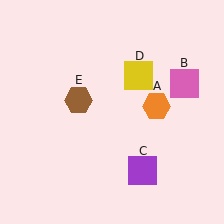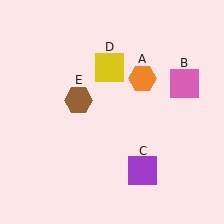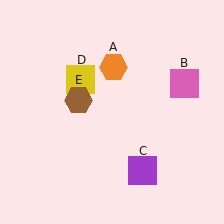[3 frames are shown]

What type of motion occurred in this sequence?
The orange hexagon (object A), yellow square (object D) rotated counterclockwise around the center of the scene.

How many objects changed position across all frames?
2 objects changed position: orange hexagon (object A), yellow square (object D).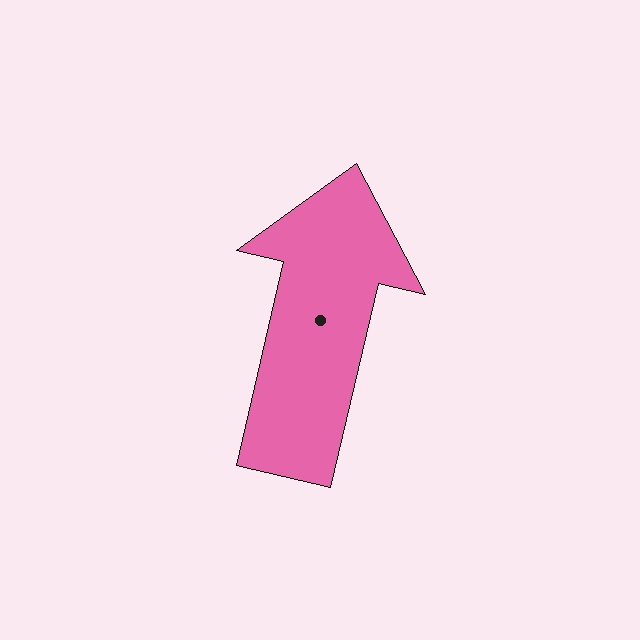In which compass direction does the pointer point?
North.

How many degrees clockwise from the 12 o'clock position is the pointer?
Approximately 13 degrees.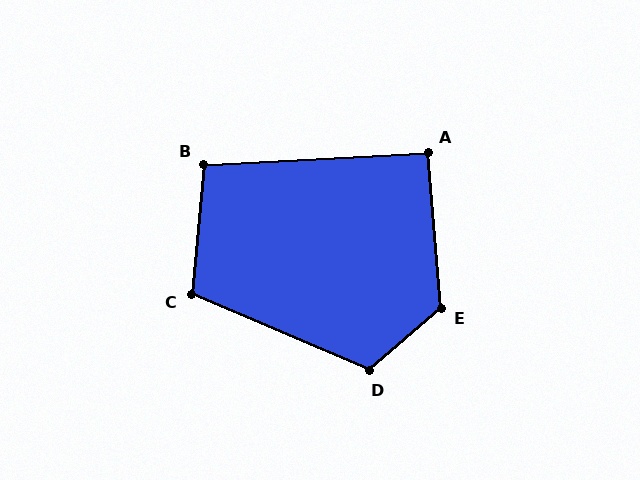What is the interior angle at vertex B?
Approximately 98 degrees (obtuse).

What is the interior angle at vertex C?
Approximately 108 degrees (obtuse).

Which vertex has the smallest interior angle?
A, at approximately 92 degrees.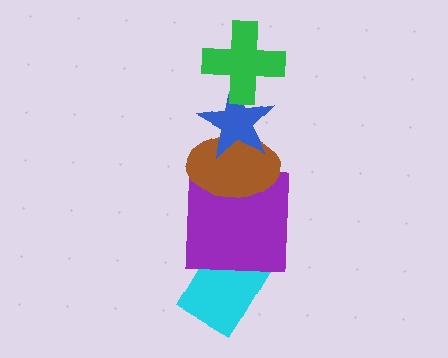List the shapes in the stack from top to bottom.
From top to bottom: the green cross, the blue star, the brown ellipse, the purple square, the cyan rectangle.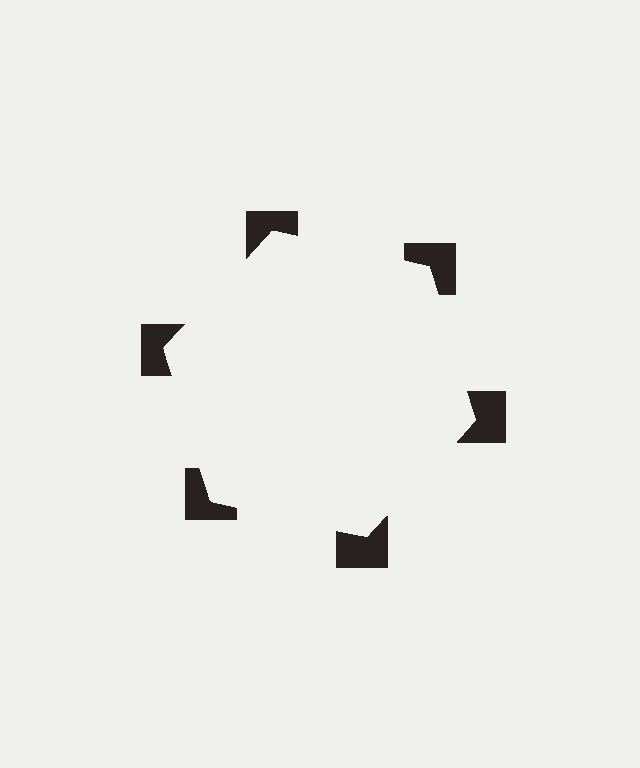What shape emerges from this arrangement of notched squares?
An illusory hexagon — its edges are inferred from the aligned wedge cuts in the notched squares, not physically drawn.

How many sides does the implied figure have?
6 sides.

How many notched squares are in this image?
There are 6 — one at each vertex of the illusory hexagon.